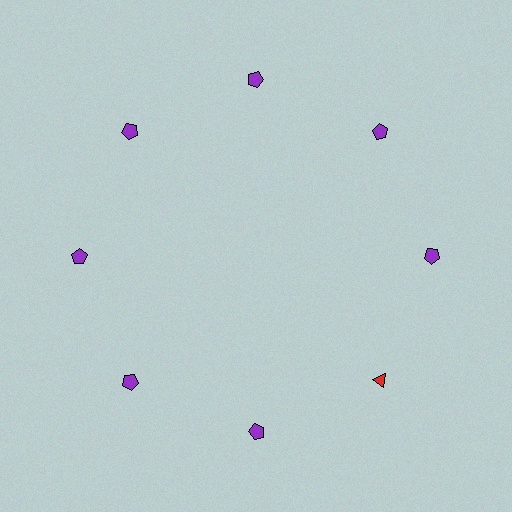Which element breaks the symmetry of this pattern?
The red triangle at roughly the 4 o'clock position breaks the symmetry. All other shapes are purple pentagons.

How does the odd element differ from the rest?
It differs in both color (red instead of purple) and shape (triangle instead of pentagon).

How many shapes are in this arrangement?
There are 8 shapes arranged in a ring pattern.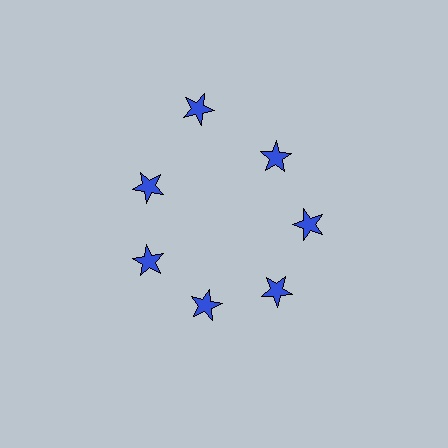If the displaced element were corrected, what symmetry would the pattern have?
It would have 7-fold rotational symmetry — the pattern would map onto itself every 51 degrees.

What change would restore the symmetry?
The symmetry would be restored by moving it inward, back onto the ring so that all 7 stars sit at equal angles and equal distance from the center.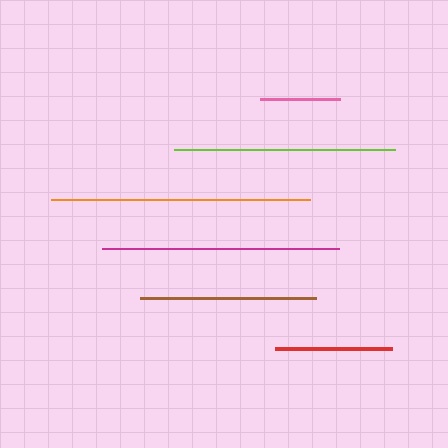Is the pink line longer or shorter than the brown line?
The brown line is longer than the pink line.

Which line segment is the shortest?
The pink line is the shortest at approximately 80 pixels.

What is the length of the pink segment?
The pink segment is approximately 80 pixels long.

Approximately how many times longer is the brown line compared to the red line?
The brown line is approximately 1.5 times the length of the red line.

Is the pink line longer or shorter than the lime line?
The lime line is longer than the pink line.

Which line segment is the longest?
The orange line is the longest at approximately 258 pixels.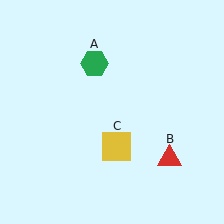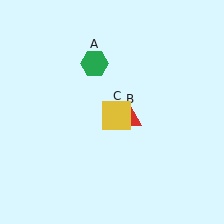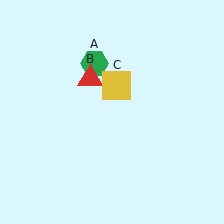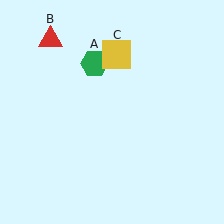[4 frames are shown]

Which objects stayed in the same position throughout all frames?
Green hexagon (object A) remained stationary.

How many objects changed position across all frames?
2 objects changed position: red triangle (object B), yellow square (object C).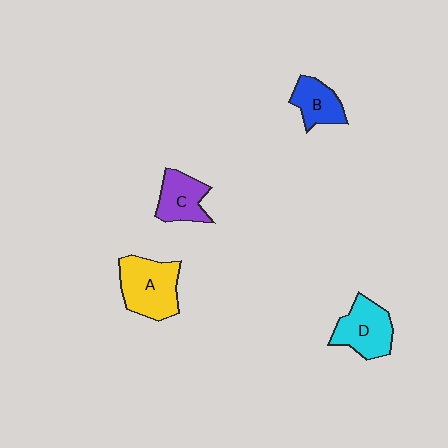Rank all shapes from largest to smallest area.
From largest to smallest: A (yellow), D (cyan), C (purple), B (blue).